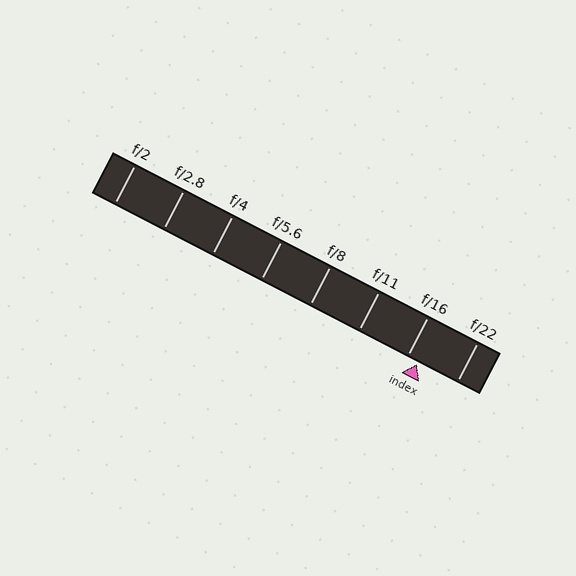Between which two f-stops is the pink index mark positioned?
The index mark is between f/16 and f/22.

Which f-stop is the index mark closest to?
The index mark is closest to f/16.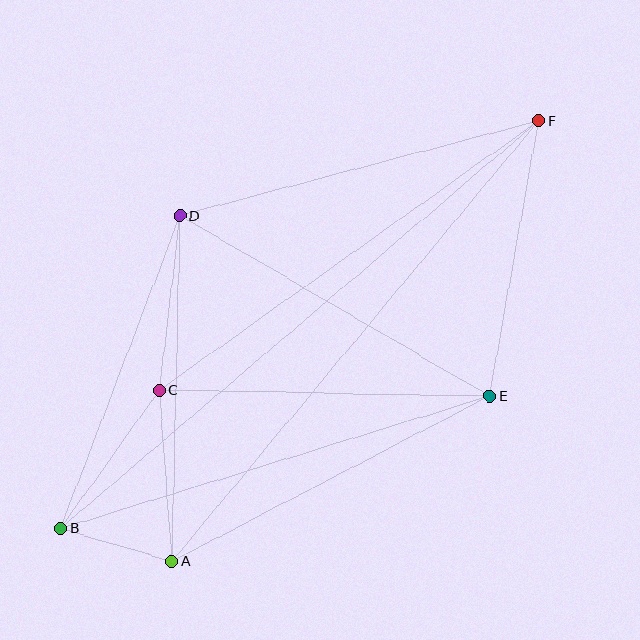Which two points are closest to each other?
Points A and B are closest to each other.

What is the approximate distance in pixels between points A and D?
The distance between A and D is approximately 346 pixels.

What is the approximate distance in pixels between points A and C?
The distance between A and C is approximately 172 pixels.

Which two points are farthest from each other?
Points B and F are farthest from each other.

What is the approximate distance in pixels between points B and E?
The distance between B and E is approximately 449 pixels.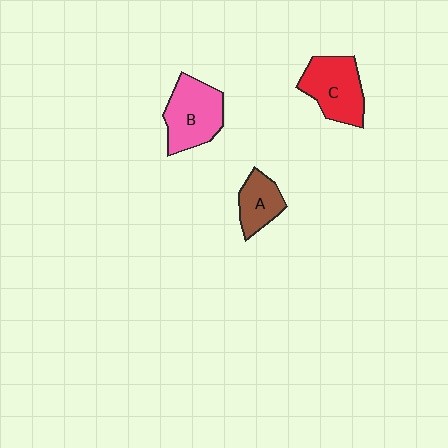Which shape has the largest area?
Shape B (pink).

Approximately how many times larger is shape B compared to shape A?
Approximately 1.7 times.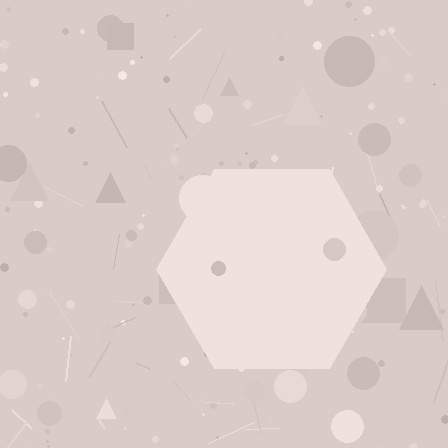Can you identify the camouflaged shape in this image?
The camouflaged shape is a hexagon.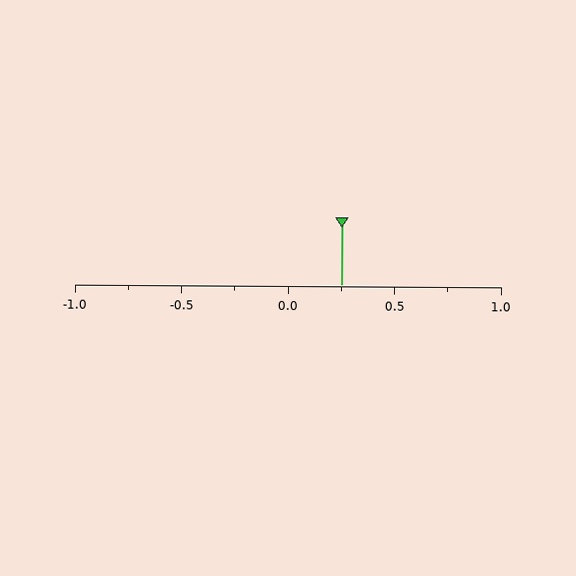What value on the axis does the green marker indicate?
The marker indicates approximately 0.25.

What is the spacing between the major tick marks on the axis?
The major ticks are spaced 0.5 apart.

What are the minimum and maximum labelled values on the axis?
The axis runs from -1.0 to 1.0.